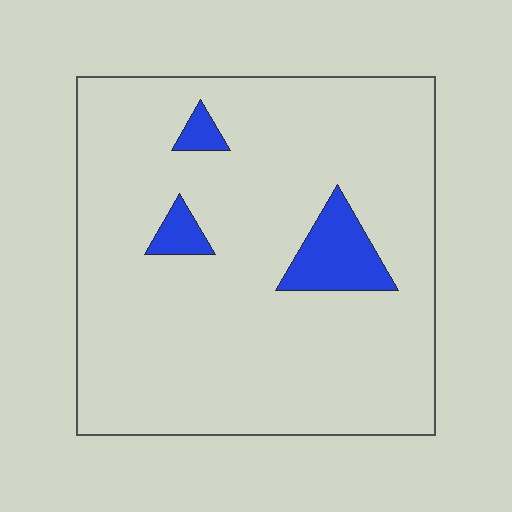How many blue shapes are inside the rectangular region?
3.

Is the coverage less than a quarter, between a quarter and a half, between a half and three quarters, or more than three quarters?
Less than a quarter.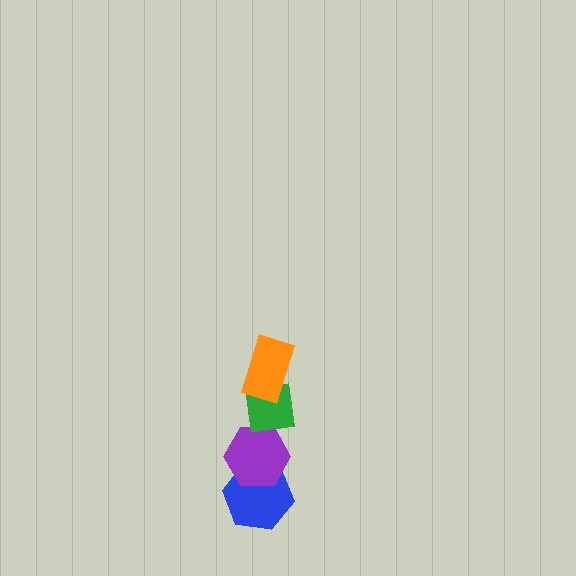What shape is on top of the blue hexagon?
The purple hexagon is on top of the blue hexagon.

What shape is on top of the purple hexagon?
The green square is on top of the purple hexagon.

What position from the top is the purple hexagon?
The purple hexagon is 3rd from the top.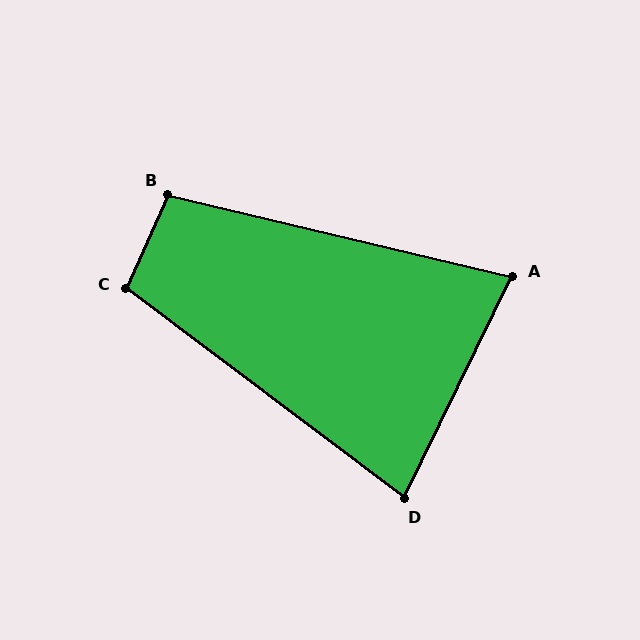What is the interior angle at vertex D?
Approximately 79 degrees (acute).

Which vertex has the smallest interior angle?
A, at approximately 77 degrees.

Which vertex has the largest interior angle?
C, at approximately 103 degrees.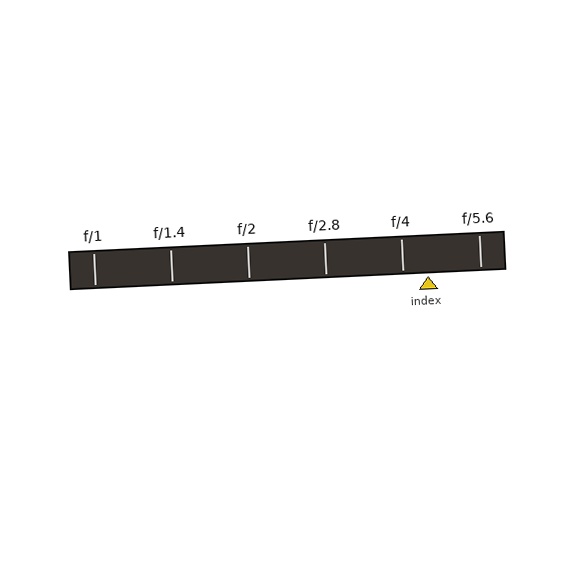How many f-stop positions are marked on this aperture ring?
There are 6 f-stop positions marked.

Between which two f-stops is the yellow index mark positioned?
The index mark is between f/4 and f/5.6.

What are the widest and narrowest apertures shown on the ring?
The widest aperture shown is f/1 and the narrowest is f/5.6.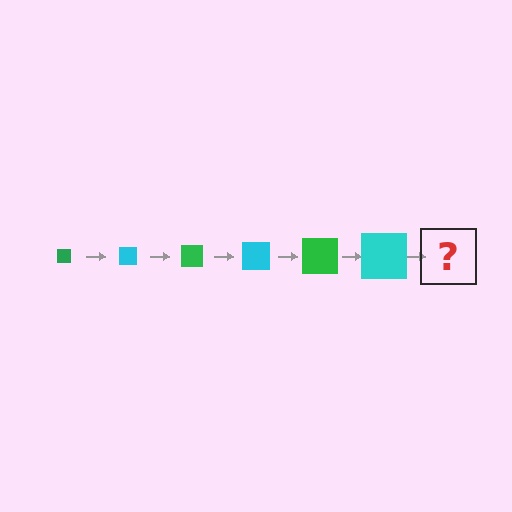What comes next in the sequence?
The next element should be a green square, larger than the previous one.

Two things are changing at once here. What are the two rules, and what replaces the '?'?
The two rules are that the square grows larger each step and the color cycles through green and cyan. The '?' should be a green square, larger than the previous one.